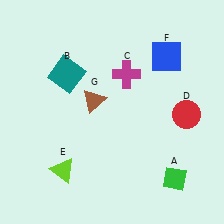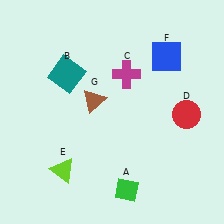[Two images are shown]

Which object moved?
The green diamond (A) moved left.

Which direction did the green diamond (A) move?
The green diamond (A) moved left.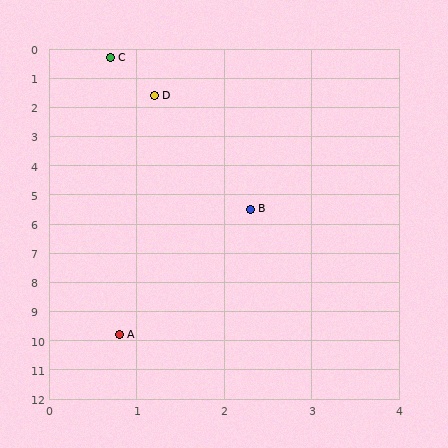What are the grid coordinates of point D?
Point D is at approximately (1.2, 1.6).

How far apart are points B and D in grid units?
Points B and D are about 4.1 grid units apart.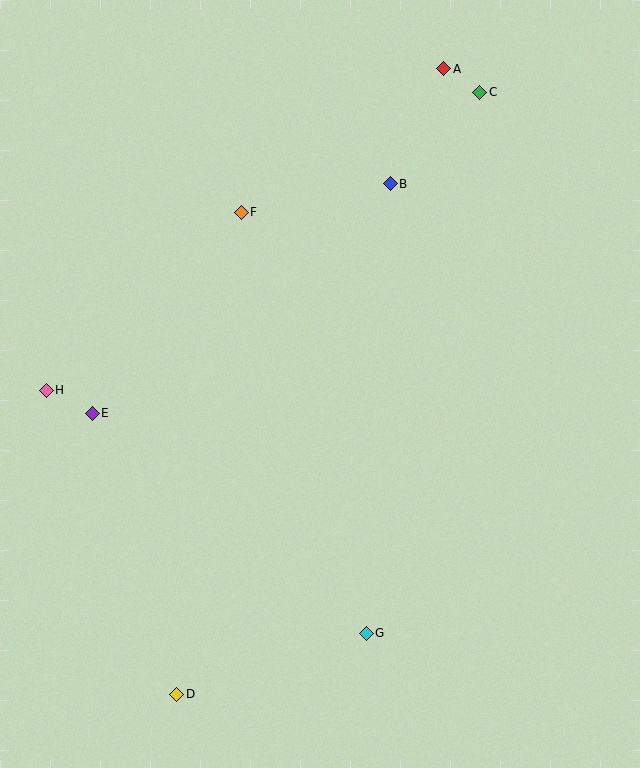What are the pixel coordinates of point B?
Point B is at (390, 184).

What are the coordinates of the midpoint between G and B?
The midpoint between G and B is at (378, 409).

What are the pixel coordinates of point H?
Point H is at (46, 390).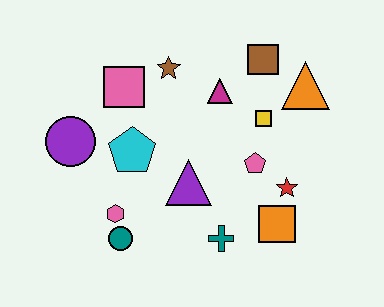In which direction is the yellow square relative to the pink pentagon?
The yellow square is above the pink pentagon.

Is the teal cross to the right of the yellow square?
No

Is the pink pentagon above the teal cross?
Yes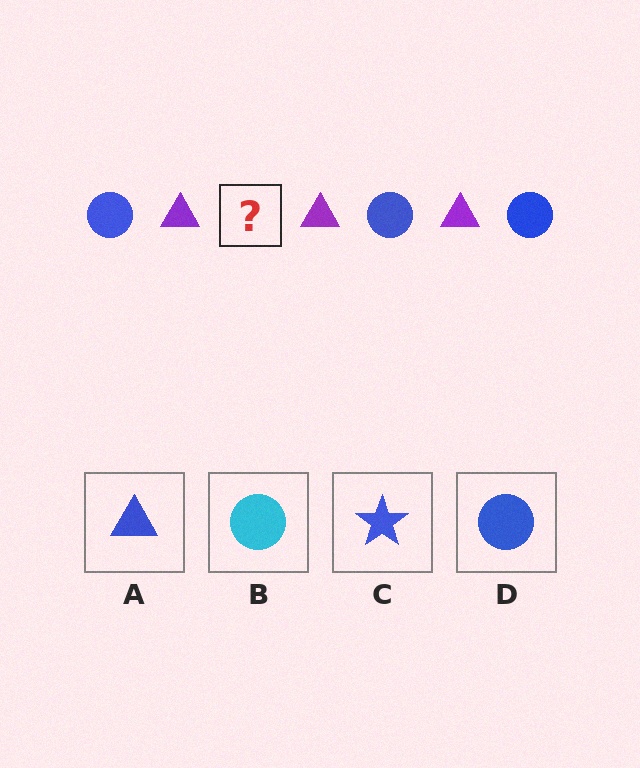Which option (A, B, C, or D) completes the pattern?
D.